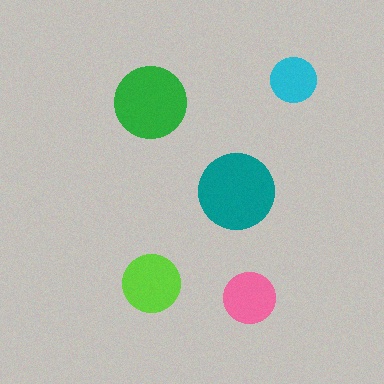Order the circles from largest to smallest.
the teal one, the green one, the lime one, the pink one, the cyan one.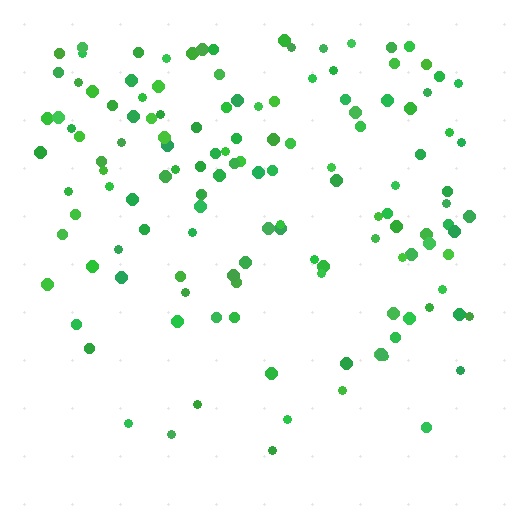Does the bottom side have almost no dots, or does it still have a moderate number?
Still a moderate number, just noticeably fewer than the top.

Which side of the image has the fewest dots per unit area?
The bottom.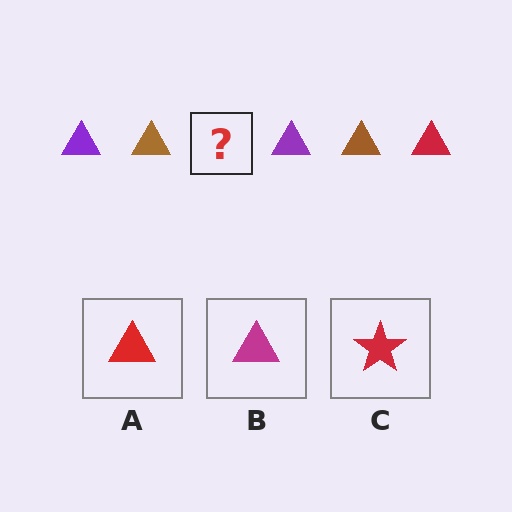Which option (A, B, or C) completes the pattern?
A.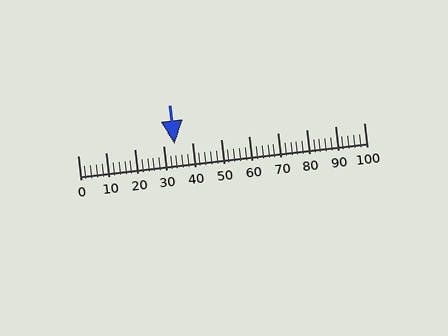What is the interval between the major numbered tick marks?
The major tick marks are spaced 10 units apart.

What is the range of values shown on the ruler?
The ruler shows values from 0 to 100.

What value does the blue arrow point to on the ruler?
The blue arrow points to approximately 34.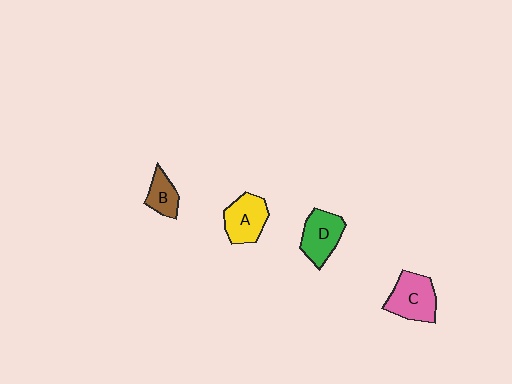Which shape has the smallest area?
Shape B (brown).